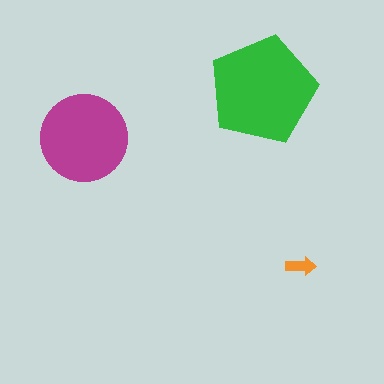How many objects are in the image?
There are 3 objects in the image.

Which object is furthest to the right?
The orange arrow is rightmost.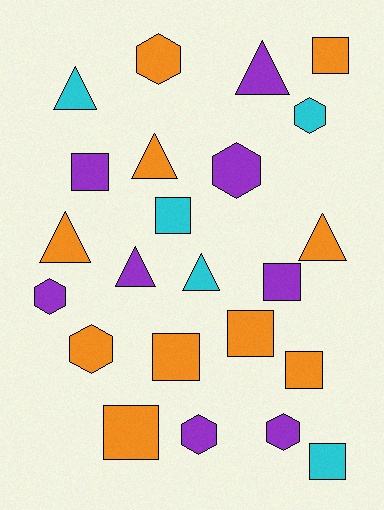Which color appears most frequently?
Orange, with 10 objects.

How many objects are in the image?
There are 23 objects.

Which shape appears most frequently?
Square, with 9 objects.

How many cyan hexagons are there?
There is 1 cyan hexagon.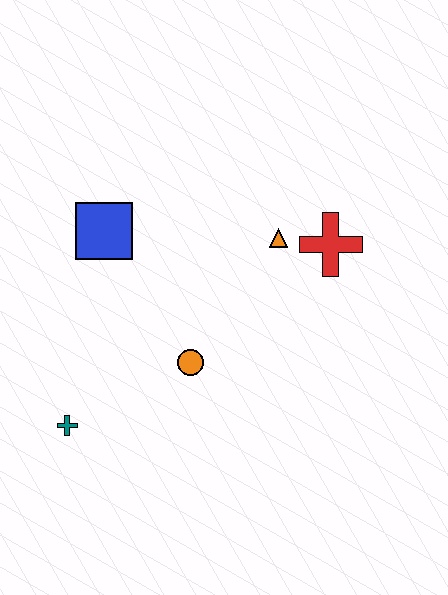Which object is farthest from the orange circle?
The red cross is farthest from the orange circle.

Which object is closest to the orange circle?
The teal cross is closest to the orange circle.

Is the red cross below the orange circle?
No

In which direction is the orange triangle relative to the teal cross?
The orange triangle is to the right of the teal cross.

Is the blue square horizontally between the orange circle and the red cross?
No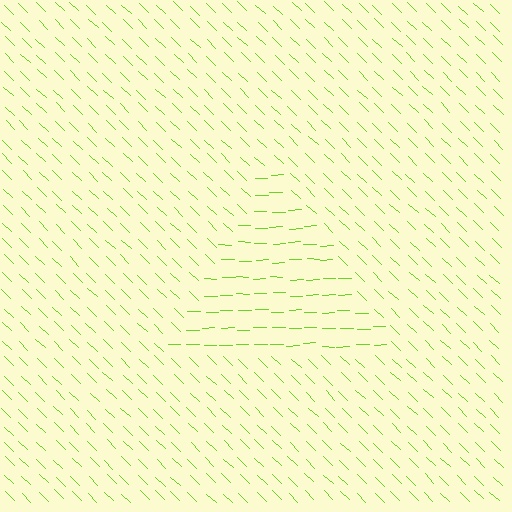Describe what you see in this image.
The image is filled with small lime line segments. A triangle region in the image has lines oriented differently from the surrounding lines, creating a visible texture boundary.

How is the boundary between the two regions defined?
The boundary is defined purely by a change in line orientation (approximately 45 degrees difference). All lines are the same color and thickness.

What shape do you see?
I see a triangle.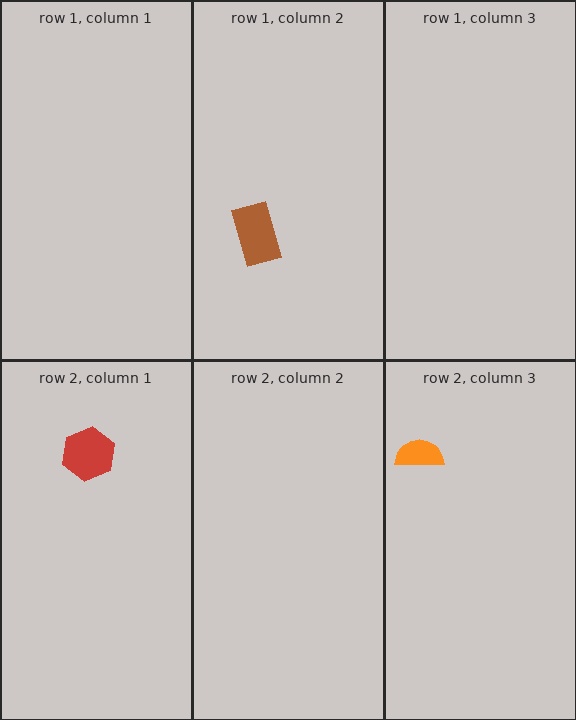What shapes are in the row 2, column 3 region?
The orange semicircle.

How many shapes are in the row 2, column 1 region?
1.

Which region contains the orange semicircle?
The row 2, column 3 region.